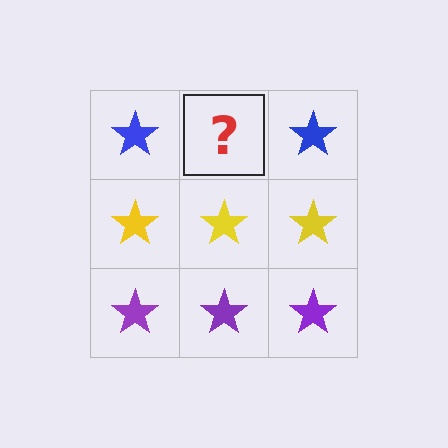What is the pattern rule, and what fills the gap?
The rule is that each row has a consistent color. The gap should be filled with a blue star.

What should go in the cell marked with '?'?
The missing cell should contain a blue star.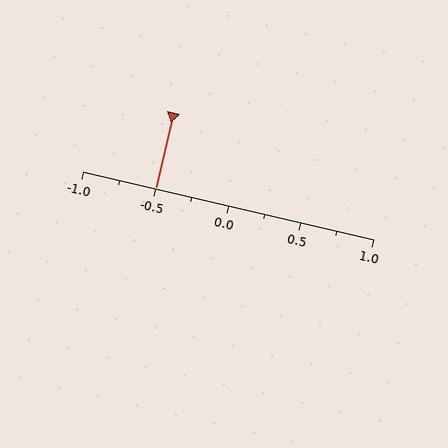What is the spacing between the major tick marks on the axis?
The major ticks are spaced 0.5 apart.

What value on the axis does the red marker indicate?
The marker indicates approximately -0.5.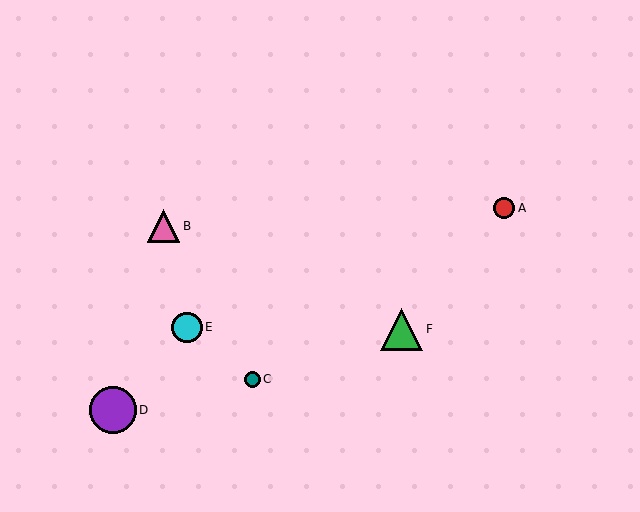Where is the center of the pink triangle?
The center of the pink triangle is at (163, 226).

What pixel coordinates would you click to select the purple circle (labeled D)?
Click at (113, 410) to select the purple circle D.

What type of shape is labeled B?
Shape B is a pink triangle.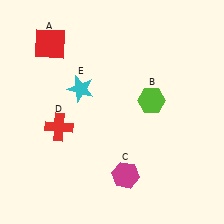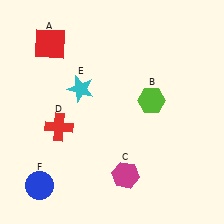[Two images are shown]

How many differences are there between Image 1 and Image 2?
There is 1 difference between the two images.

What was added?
A blue circle (F) was added in Image 2.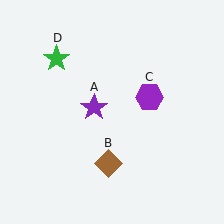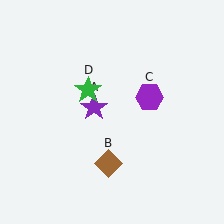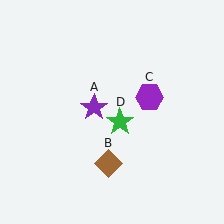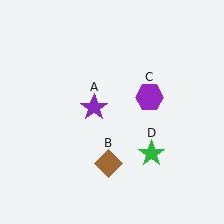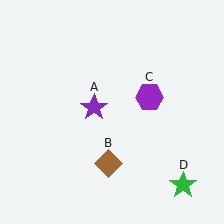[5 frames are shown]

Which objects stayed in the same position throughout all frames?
Purple star (object A) and brown diamond (object B) and purple hexagon (object C) remained stationary.